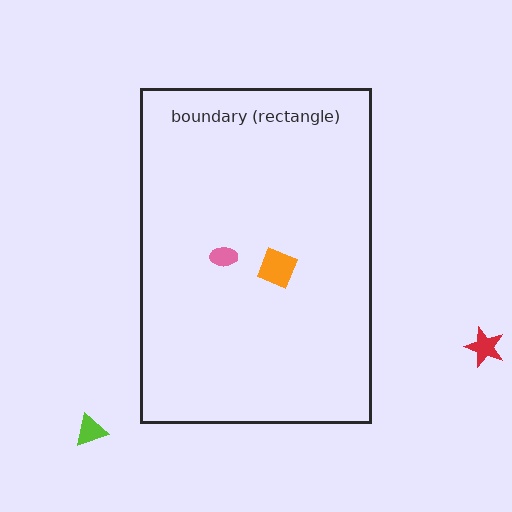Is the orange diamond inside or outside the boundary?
Inside.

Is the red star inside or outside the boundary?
Outside.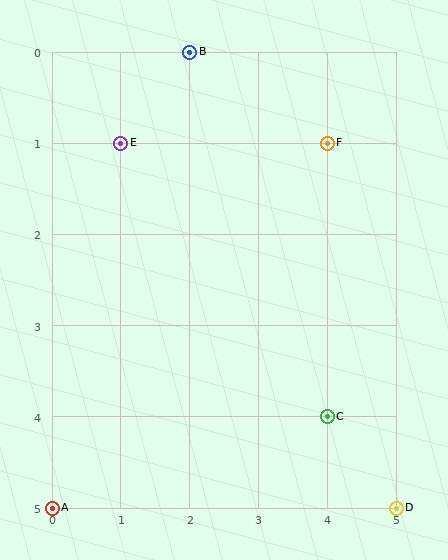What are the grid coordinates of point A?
Point A is at grid coordinates (0, 5).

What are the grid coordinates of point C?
Point C is at grid coordinates (4, 4).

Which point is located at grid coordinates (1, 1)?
Point E is at (1, 1).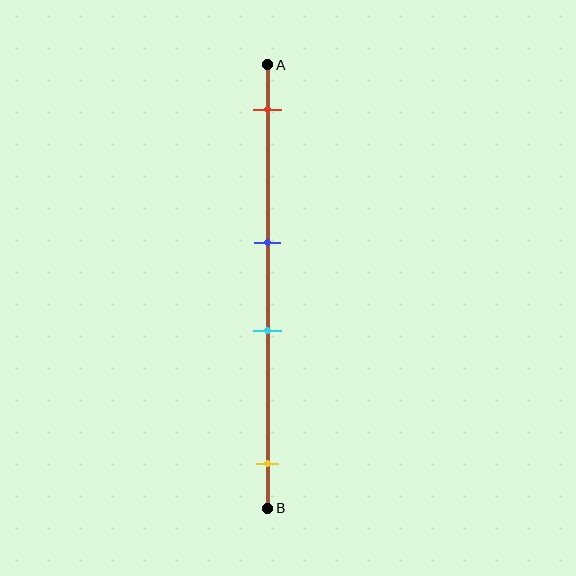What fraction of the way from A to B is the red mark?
The red mark is approximately 10% (0.1) of the way from A to B.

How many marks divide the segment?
There are 4 marks dividing the segment.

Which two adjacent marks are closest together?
The blue and cyan marks are the closest adjacent pair.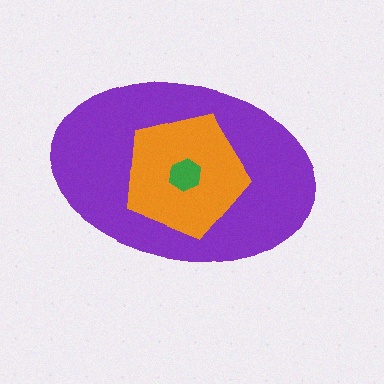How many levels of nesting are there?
3.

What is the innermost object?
The green hexagon.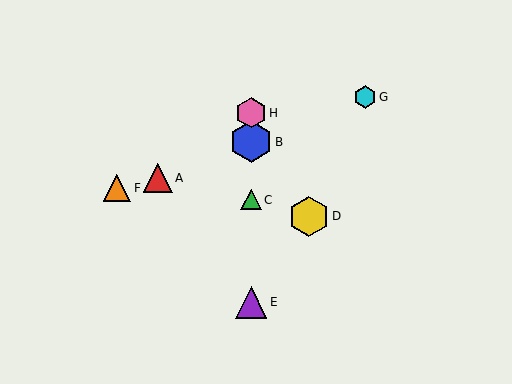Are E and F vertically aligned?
No, E is at x≈251 and F is at x≈117.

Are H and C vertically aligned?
Yes, both are at x≈251.